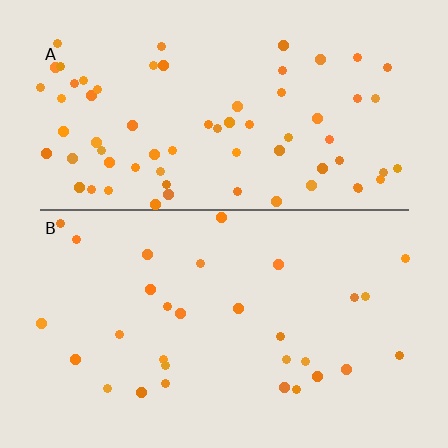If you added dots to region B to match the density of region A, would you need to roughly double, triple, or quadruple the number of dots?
Approximately double.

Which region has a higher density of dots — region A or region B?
A (the top).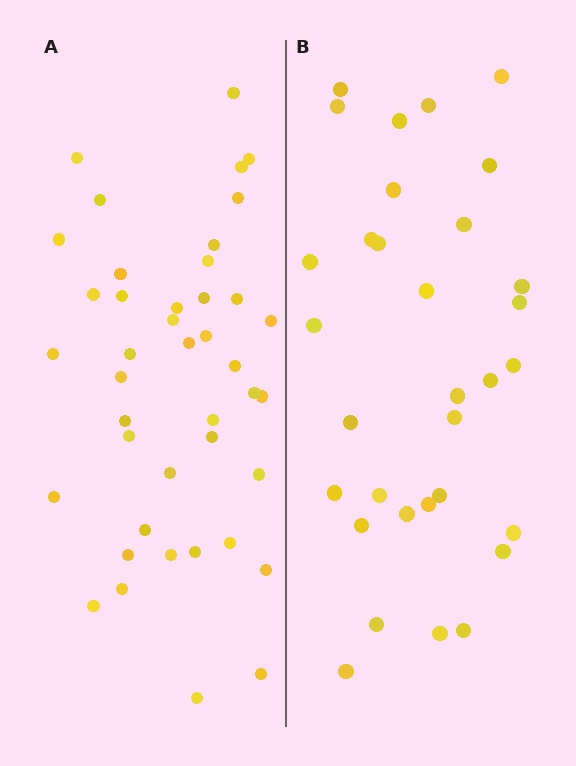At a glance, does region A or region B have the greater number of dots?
Region A (the left region) has more dots.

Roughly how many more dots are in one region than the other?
Region A has roughly 10 or so more dots than region B.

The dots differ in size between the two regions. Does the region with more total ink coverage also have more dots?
No. Region B has more total ink coverage because its dots are larger, but region A actually contains more individual dots. Total area can be misleading — the number of items is what matters here.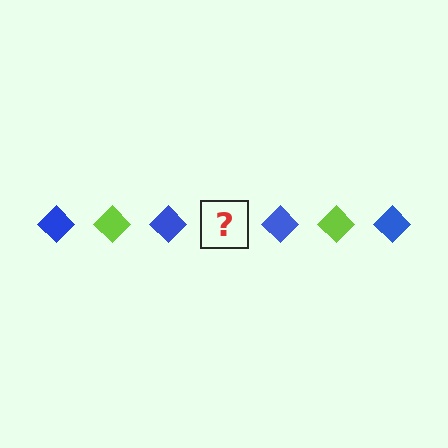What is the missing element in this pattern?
The missing element is a lime diamond.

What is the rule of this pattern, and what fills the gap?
The rule is that the pattern cycles through blue, lime diamonds. The gap should be filled with a lime diamond.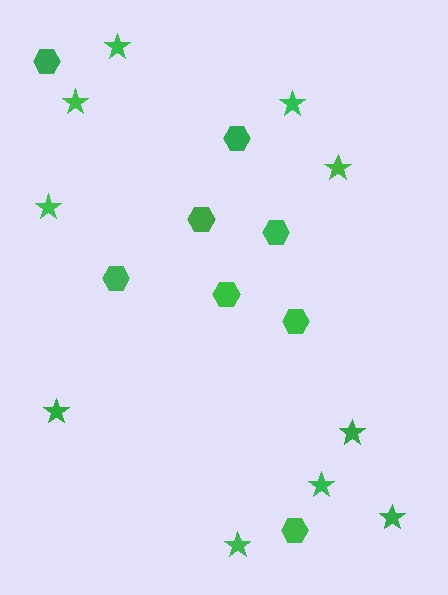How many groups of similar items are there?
There are 2 groups: one group of hexagons (8) and one group of stars (10).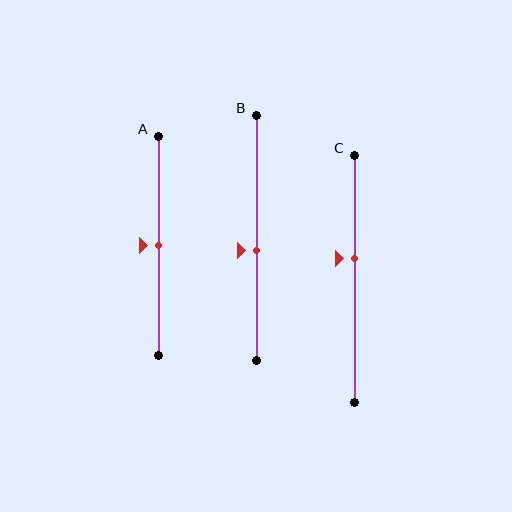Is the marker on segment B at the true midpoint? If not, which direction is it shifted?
No, the marker on segment B is shifted downward by about 5% of the segment length.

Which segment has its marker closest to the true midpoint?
Segment A has its marker closest to the true midpoint.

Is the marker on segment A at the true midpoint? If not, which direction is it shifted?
Yes, the marker on segment A is at the true midpoint.